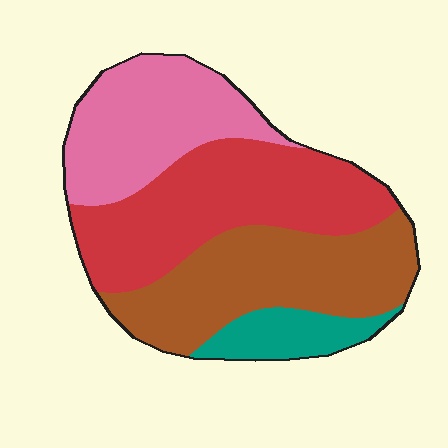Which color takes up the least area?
Teal, at roughly 10%.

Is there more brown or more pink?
Brown.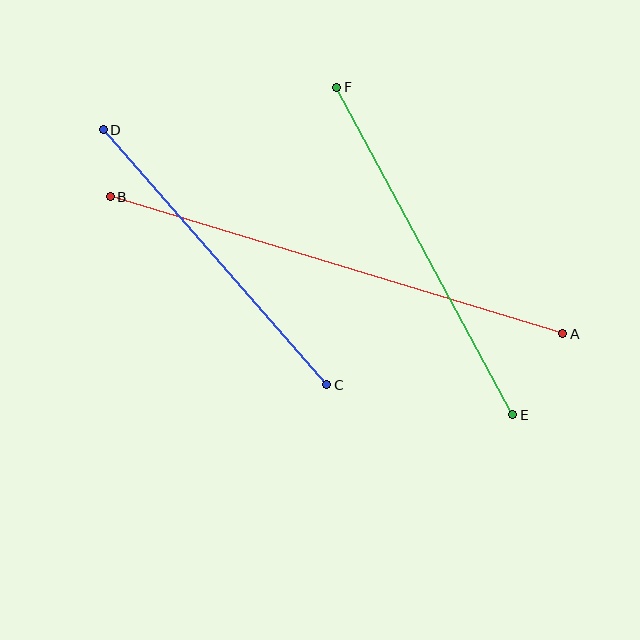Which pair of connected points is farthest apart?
Points A and B are farthest apart.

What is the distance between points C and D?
The distance is approximately 339 pixels.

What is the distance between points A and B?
The distance is approximately 473 pixels.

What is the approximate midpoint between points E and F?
The midpoint is at approximately (425, 251) pixels.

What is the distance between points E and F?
The distance is approximately 372 pixels.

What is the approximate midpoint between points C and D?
The midpoint is at approximately (215, 257) pixels.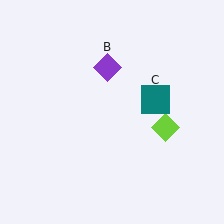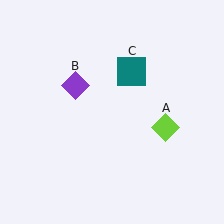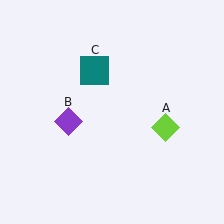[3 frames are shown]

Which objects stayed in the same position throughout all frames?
Lime diamond (object A) remained stationary.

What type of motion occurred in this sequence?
The purple diamond (object B), teal square (object C) rotated counterclockwise around the center of the scene.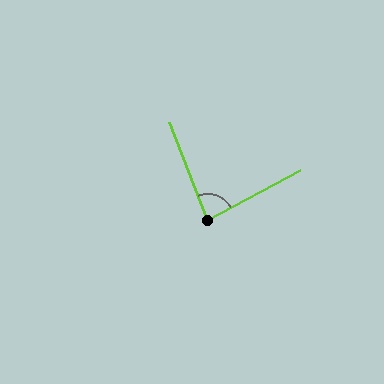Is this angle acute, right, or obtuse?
It is acute.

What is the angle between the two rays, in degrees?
Approximately 83 degrees.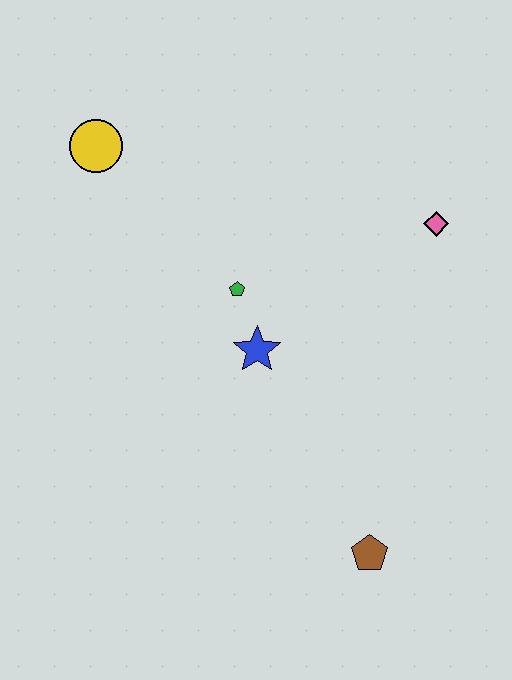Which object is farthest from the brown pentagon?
The yellow circle is farthest from the brown pentagon.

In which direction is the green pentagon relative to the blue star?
The green pentagon is above the blue star.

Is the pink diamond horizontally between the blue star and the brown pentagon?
No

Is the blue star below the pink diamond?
Yes